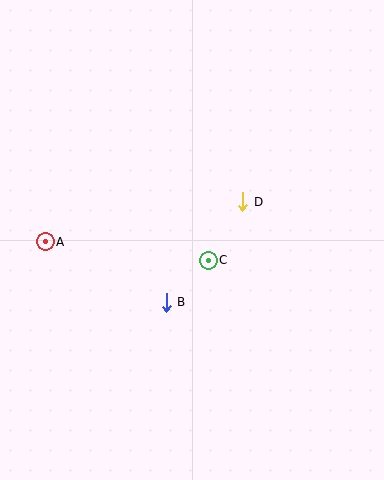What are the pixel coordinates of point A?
Point A is at (45, 242).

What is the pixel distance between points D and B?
The distance between D and B is 126 pixels.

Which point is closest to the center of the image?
Point C at (208, 260) is closest to the center.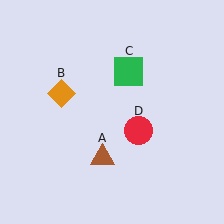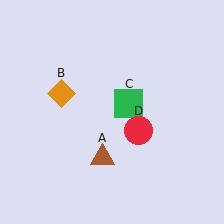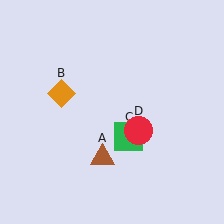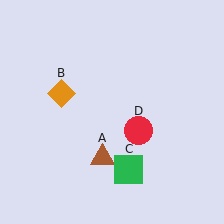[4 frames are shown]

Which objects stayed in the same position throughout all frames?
Brown triangle (object A) and orange diamond (object B) and red circle (object D) remained stationary.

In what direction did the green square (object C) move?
The green square (object C) moved down.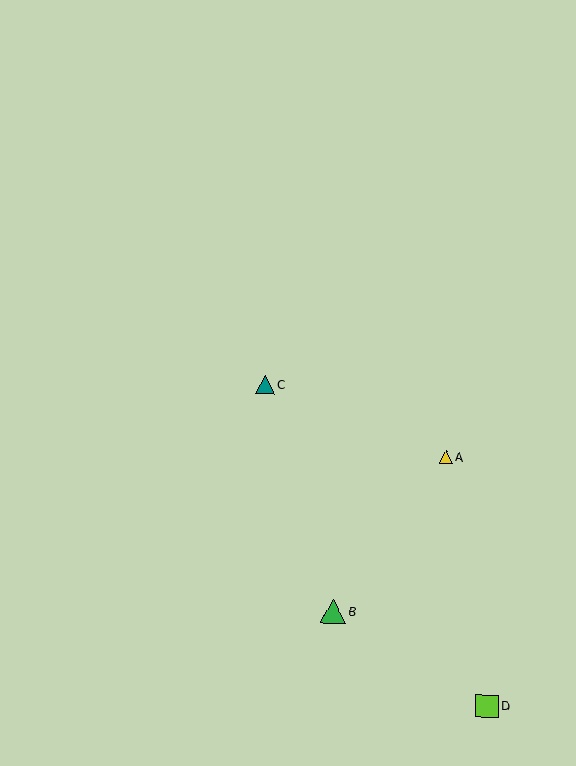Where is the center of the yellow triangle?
The center of the yellow triangle is at (446, 457).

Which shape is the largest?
The green triangle (labeled B) is the largest.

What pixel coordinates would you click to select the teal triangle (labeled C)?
Click at (265, 385) to select the teal triangle C.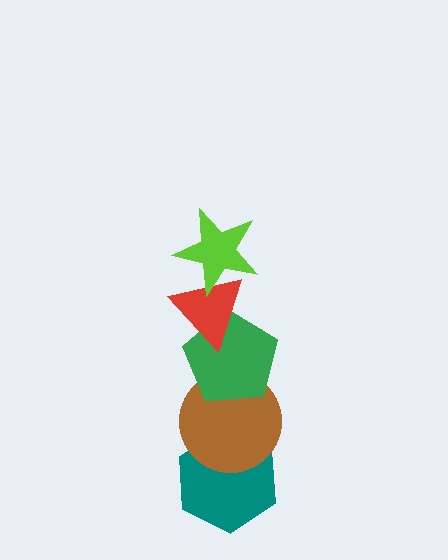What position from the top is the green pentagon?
The green pentagon is 3rd from the top.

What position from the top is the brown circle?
The brown circle is 4th from the top.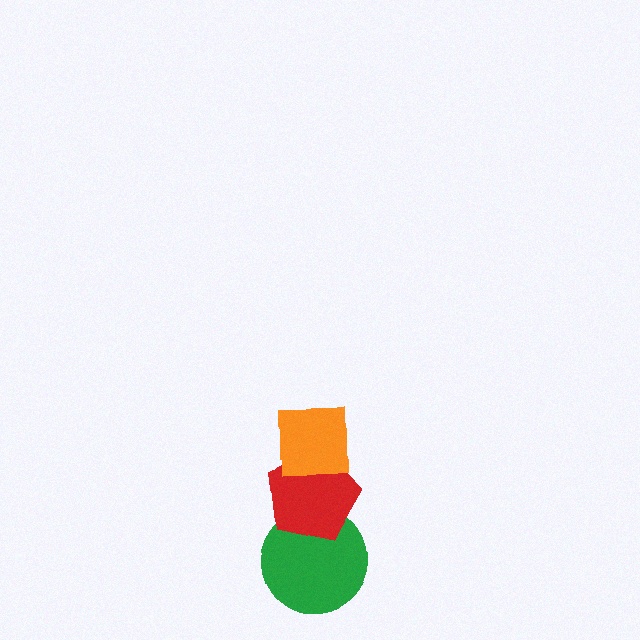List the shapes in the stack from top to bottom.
From top to bottom: the orange square, the red pentagon, the green circle.